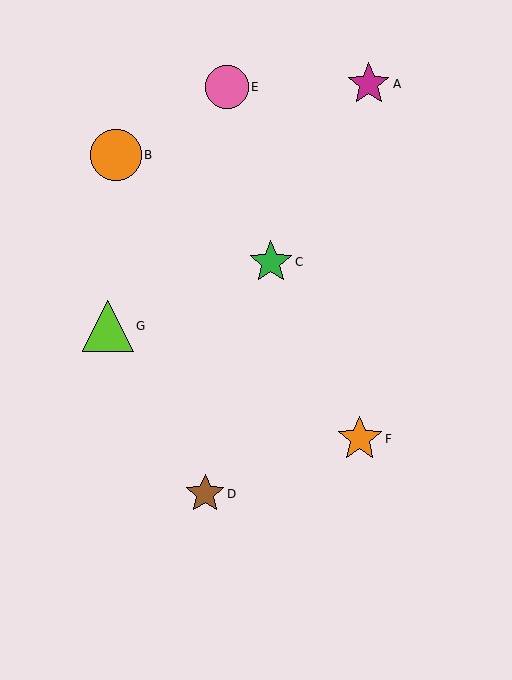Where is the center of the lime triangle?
The center of the lime triangle is at (108, 326).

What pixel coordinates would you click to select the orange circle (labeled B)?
Click at (116, 155) to select the orange circle B.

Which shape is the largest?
The lime triangle (labeled G) is the largest.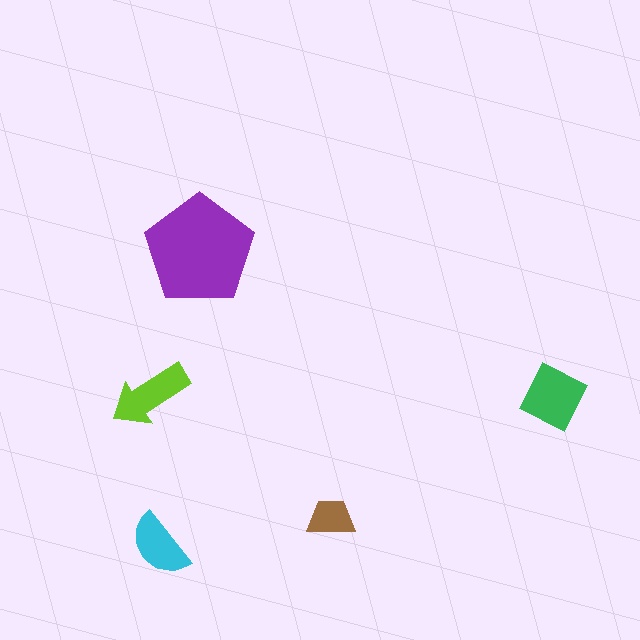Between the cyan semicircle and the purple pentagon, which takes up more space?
The purple pentagon.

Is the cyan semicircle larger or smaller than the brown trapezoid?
Larger.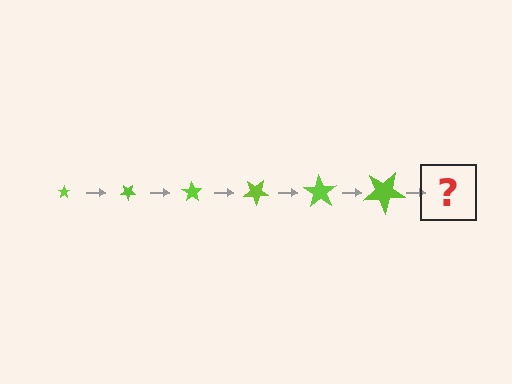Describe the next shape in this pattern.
It should be a star, larger than the previous one and rotated 210 degrees from the start.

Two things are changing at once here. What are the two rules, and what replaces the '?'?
The two rules are that the star grows larger each step and it rotates 35 degrees each step. The '?' should be a star, larger than the previous one and rotated 210 degrees from the start.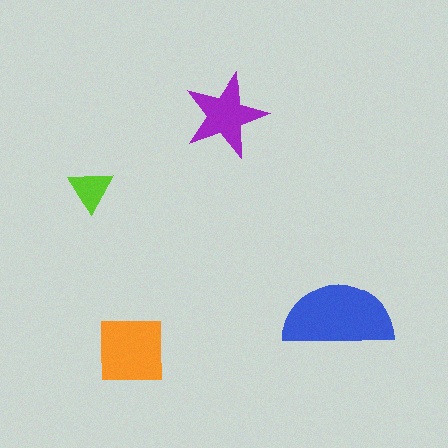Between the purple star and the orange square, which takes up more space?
The orange square.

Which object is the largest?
The blue semicircle.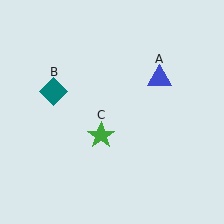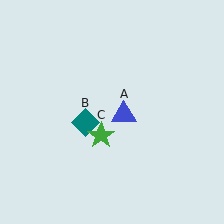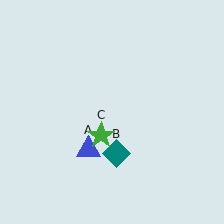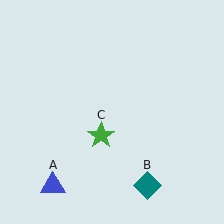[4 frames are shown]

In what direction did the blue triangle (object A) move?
The blue triangle (object A) moved down and to the left.